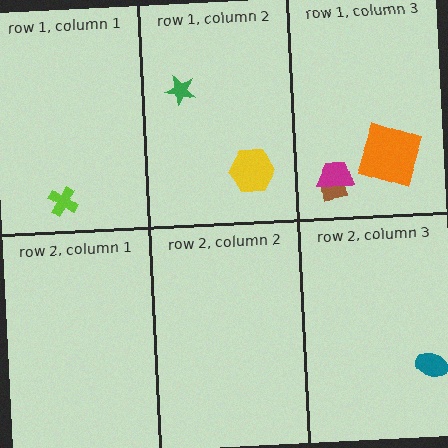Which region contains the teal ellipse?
The row 2, column 3 region.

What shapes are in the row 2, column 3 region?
The teal ellipse.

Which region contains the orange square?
The row 1, column 3 region.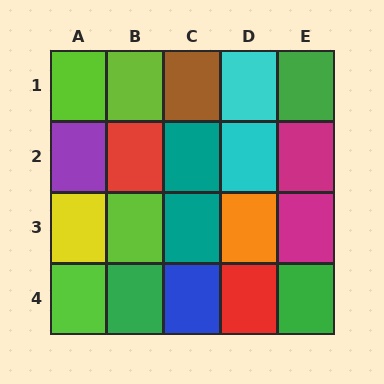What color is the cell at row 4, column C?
Blue.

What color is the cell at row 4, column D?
Red.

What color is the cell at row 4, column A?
Lime.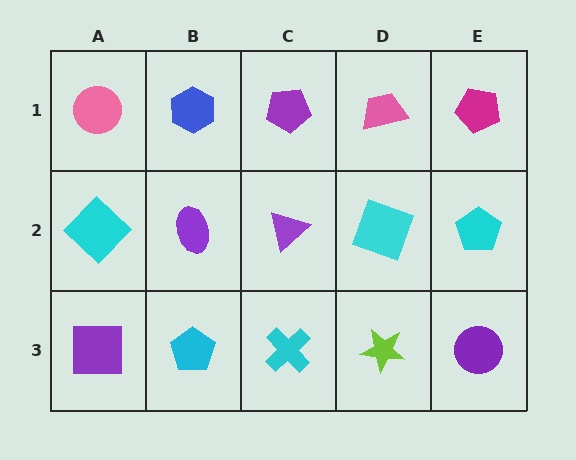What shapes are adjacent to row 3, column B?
A purple ellipse (row 2, column B), a purple square (row 3, column A), a cyan cross (row 3, column C).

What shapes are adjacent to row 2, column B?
A blue hexagon (row 1, column B), a cyan pentagon (row 3, column B), a cyan diamond (row 2, column A), a purple triangle (row 2, column C).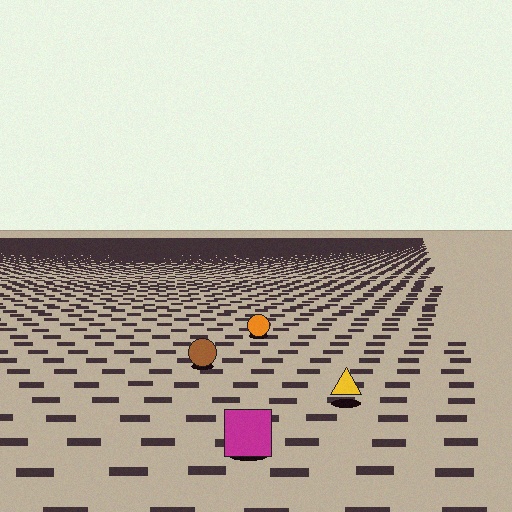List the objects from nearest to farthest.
From nearest to farthest: the magenta square, the yellow triangle, the brown circle, the orange circle.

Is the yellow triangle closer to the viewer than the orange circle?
Yes. The yellow triangle is closer — you can tell from the texture gradient: the ground texture is coarser near it.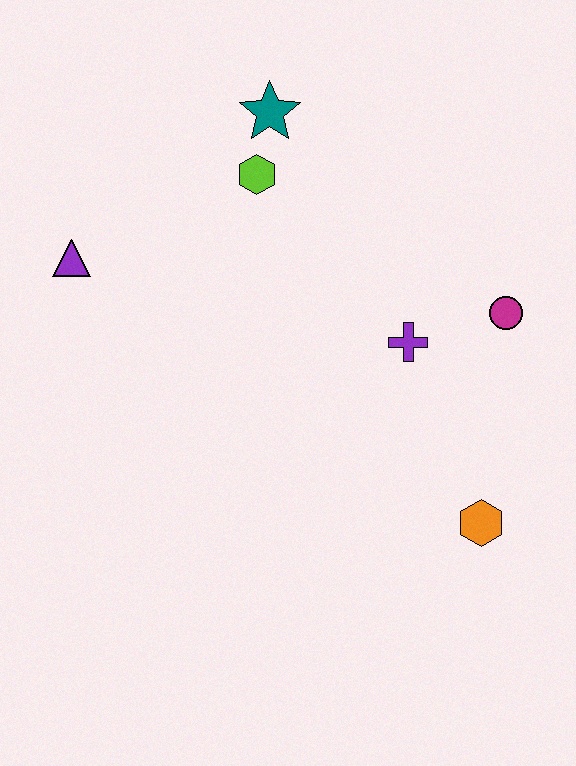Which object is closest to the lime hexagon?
The teal star is closest to the lime hexagon.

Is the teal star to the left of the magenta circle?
Yes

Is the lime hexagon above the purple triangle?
Yes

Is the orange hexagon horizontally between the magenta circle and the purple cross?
Yes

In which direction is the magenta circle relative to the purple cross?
The magenta circle is to the right of the purple cross.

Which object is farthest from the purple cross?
The purple triangle is farthest from the purple cross.